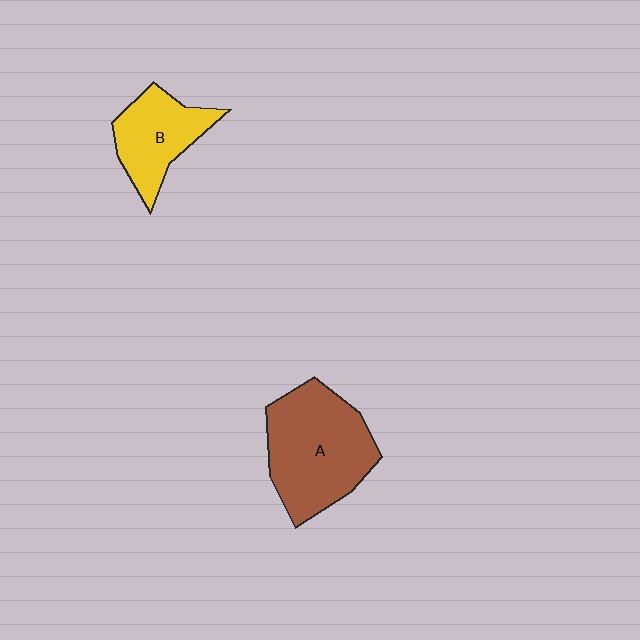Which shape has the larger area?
Shape A (brown).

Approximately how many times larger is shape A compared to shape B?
Approximately 1.6 times.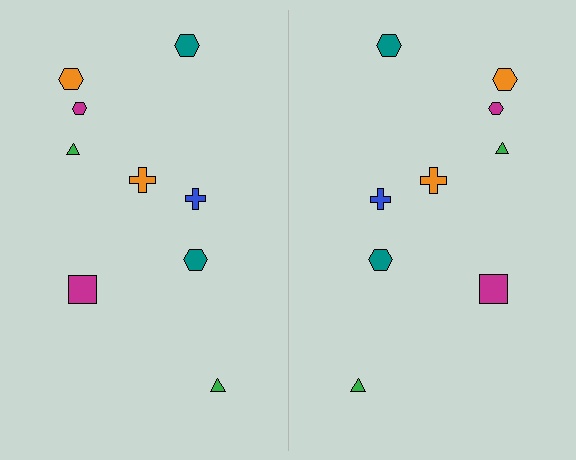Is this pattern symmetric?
Yes, this pattern has bilateral (reflection) symmetry.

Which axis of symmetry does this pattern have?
The pattern has a vertical axis of symmetry running through the center of the image.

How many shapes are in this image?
There are 18 shapes in this image.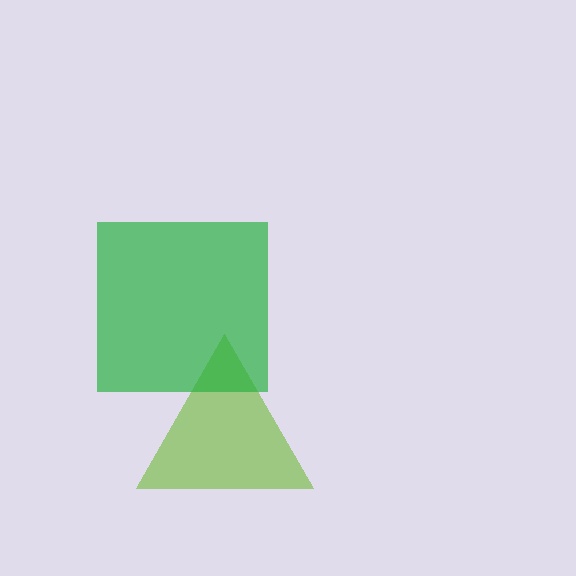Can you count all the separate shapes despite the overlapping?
Yes, there are 2 separate shapes.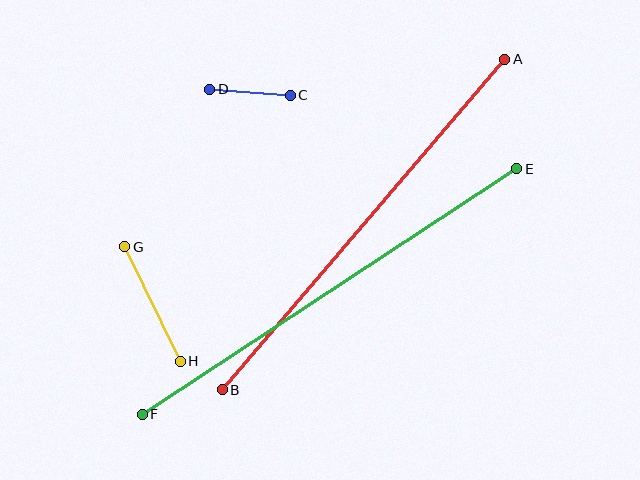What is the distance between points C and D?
The distance is approximately 81 pixels.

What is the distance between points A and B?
The distance is approximately 435 pixels.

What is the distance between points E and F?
The distance is approximately 448 pixels.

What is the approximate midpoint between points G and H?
The midpoint is at approximately (152, 304) pixels.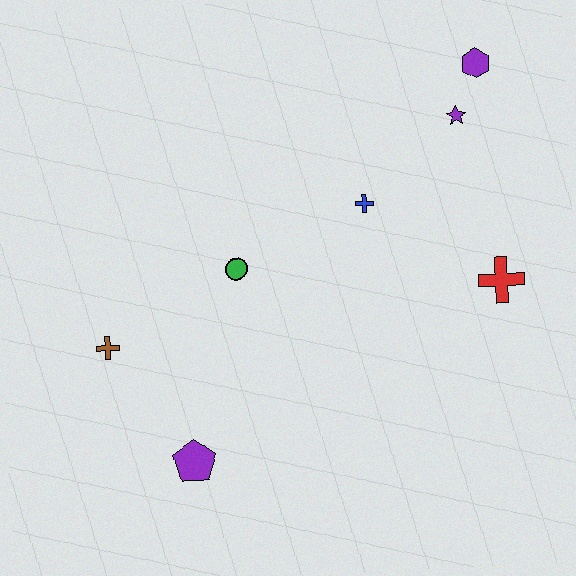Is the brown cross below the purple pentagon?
No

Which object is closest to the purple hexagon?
The purple star is closest to the purple hexagon.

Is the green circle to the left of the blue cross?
Yes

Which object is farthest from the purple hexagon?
The purple pentagon is farthest from the purple hexagon.